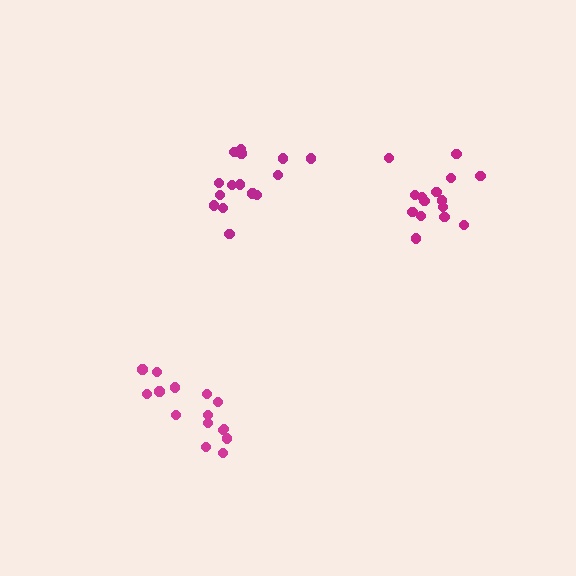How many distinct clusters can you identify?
There are 3 distinct clusters.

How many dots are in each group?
Group 1: 15 dots, Group 2: 15 dots, Group 3: 15 dots (45 total).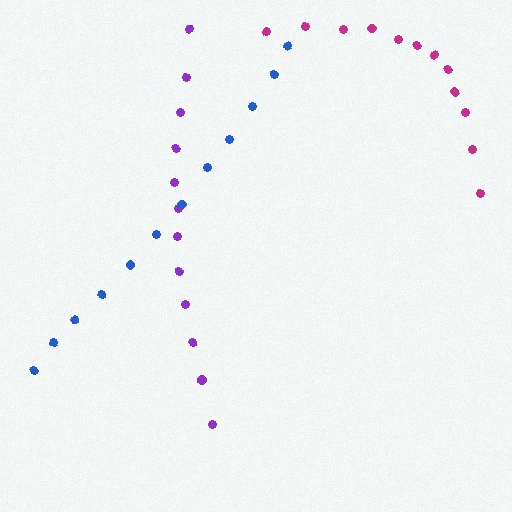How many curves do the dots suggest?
There are 3 distinct paths.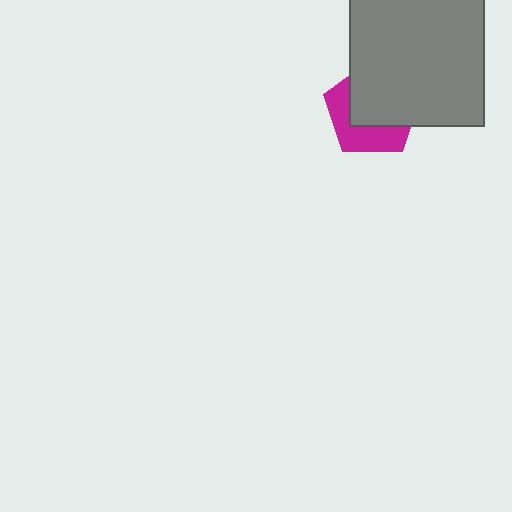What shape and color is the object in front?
The object in front is a gray square.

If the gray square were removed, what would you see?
You would see the complete magenta pentagon.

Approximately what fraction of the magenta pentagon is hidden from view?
Roughly 59% of the magenta pentagon is hidden behind the gray square.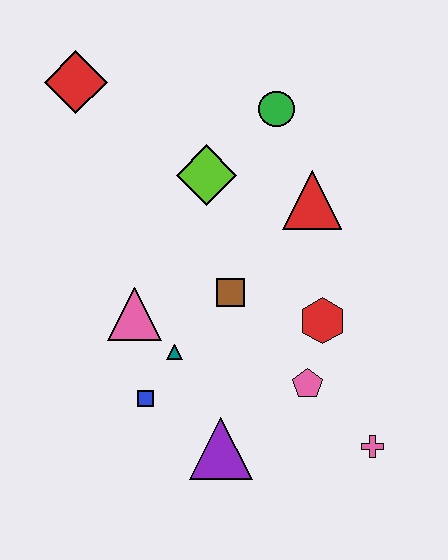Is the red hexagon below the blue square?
No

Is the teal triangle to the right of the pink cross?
No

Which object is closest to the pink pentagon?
The red hexagon is closest to the pink pentagon.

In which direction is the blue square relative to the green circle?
The blue square is below the green circle.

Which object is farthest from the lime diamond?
The pink cross is farthest from the lime diamond.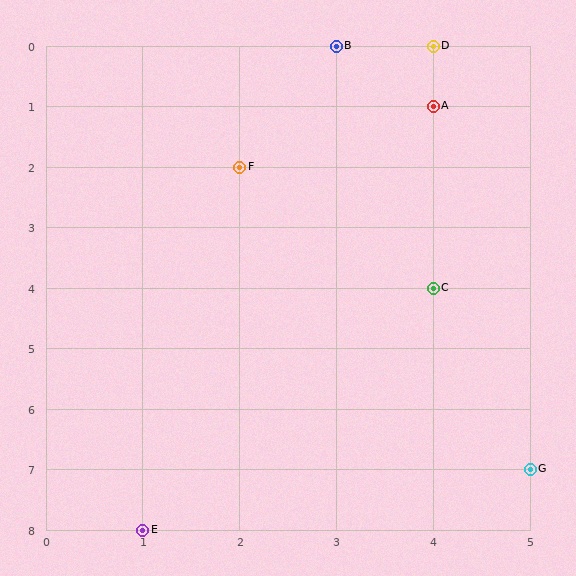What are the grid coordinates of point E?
Point E is at grid coordinates (1, 8).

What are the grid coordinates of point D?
Point D is at grid coordinates (4, 0).